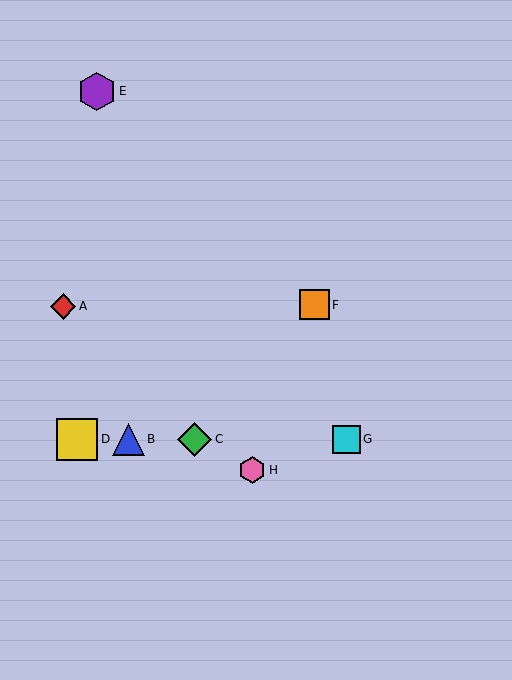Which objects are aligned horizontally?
Objects B, C, D, G are aligned horizontally.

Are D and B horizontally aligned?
Yes, both are at y≈439.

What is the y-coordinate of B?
Object B is at y≈439.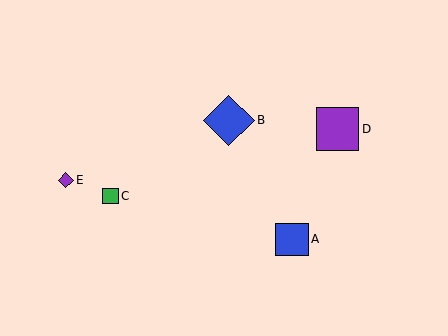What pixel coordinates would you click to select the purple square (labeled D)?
Click at (337, 129) to select the purple square D.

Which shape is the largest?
The blue diamond (labeled B) is the largest.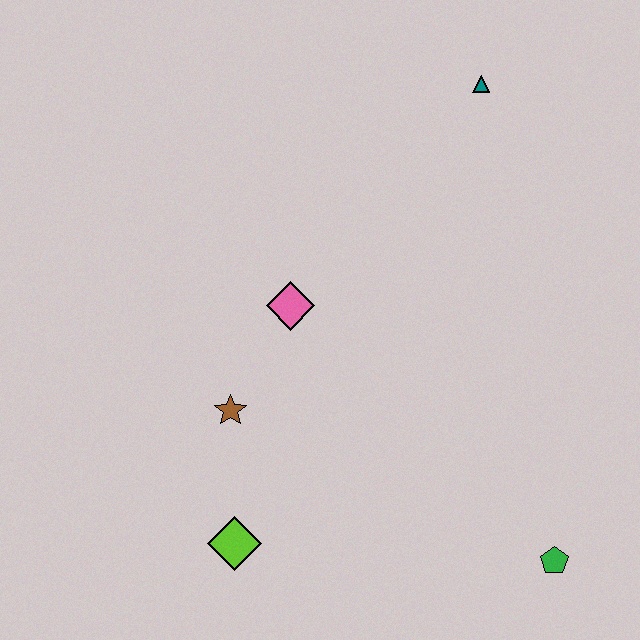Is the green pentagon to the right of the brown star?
Yes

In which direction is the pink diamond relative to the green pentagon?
The pink diamond is to the left of the green pentagon.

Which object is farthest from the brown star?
The teal triangle is farthest from the brown star.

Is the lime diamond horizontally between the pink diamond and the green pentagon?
No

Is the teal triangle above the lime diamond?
Yes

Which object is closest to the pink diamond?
The brown star is closest to the pink diamond.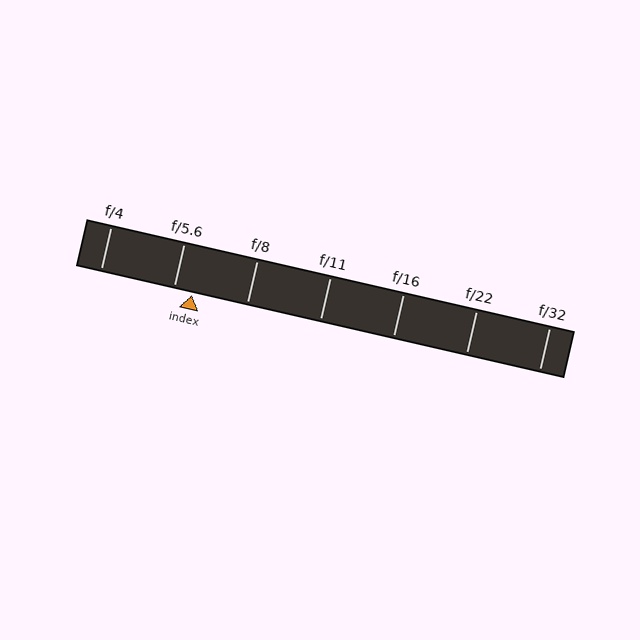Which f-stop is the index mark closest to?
The index mark is closest to f/5.6.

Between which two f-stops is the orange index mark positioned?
The index mark is between f/5.6 and f/8.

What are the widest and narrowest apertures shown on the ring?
The widest aperture shown is f/4 and the narrowest is f/32.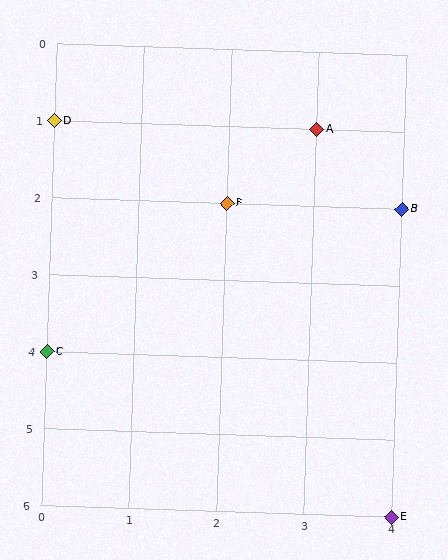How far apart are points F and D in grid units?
Points F and D are 2 columns and 1 row apart (about 2.2 grid units diagonally).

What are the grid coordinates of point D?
Point D is at grid coordinates (0, 1).